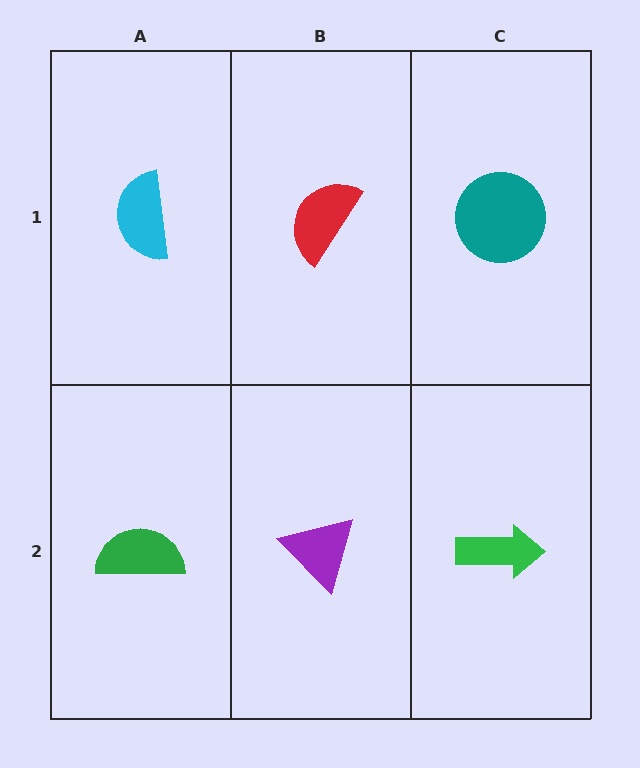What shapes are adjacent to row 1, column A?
A green semicircle (row 2, column A), a red semicircle (row 1, column B).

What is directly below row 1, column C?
A green arrow.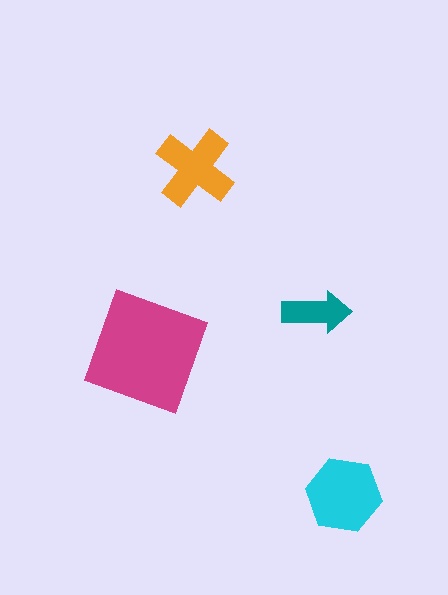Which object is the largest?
The magenta square.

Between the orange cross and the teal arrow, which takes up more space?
The orange cross.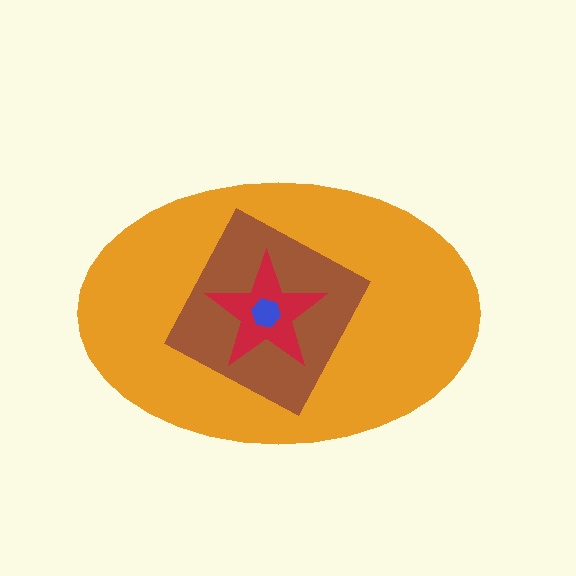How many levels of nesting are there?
4.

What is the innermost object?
The blue hexagon.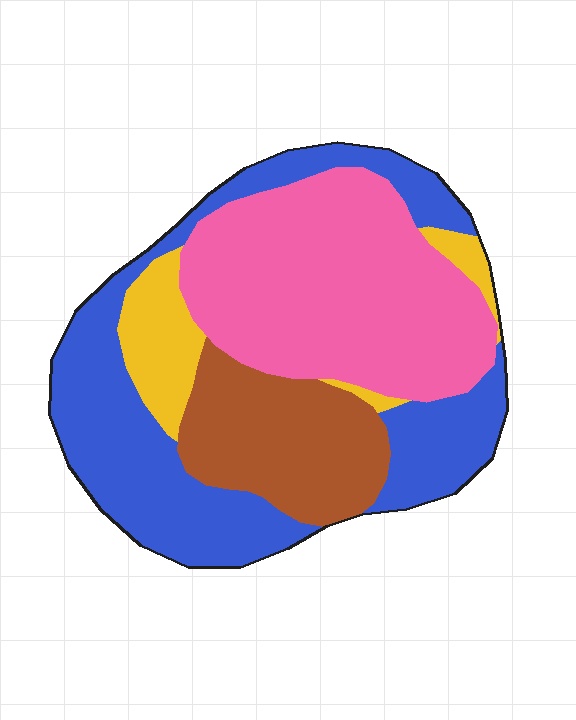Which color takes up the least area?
Yellow, at roughly 10%.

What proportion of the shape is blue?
Blue takes up between a third and a half of the shape.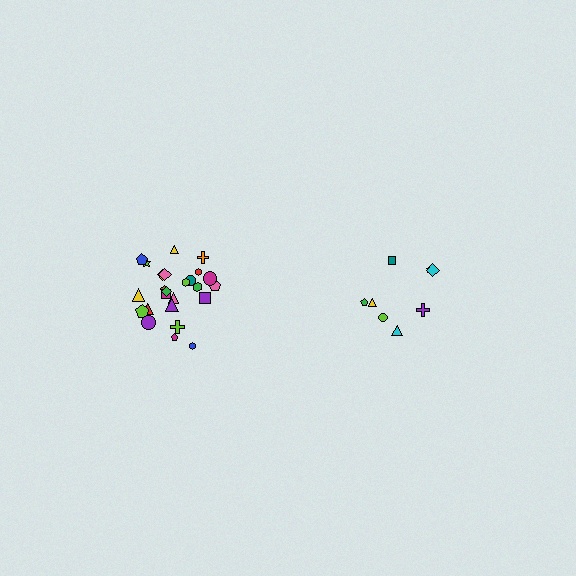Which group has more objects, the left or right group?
The left group.